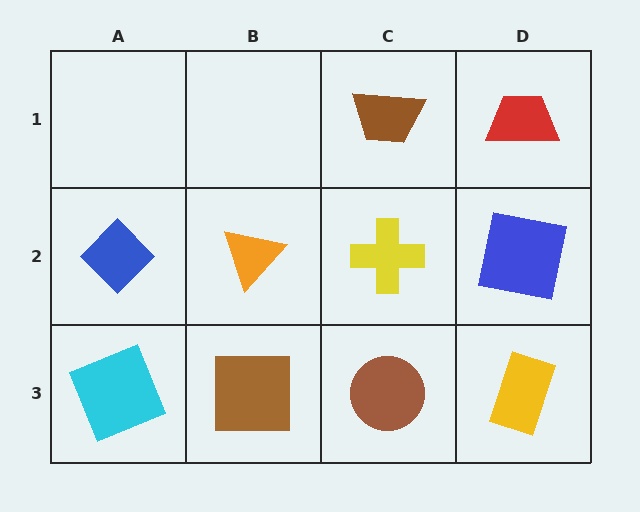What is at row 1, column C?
A brown trapezoid.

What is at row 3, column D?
A yellow rectangle.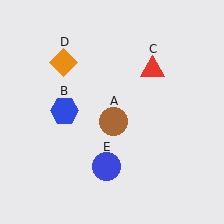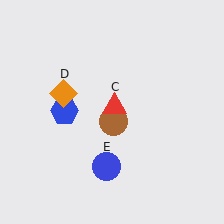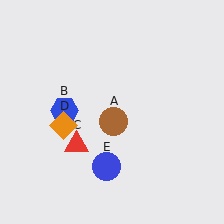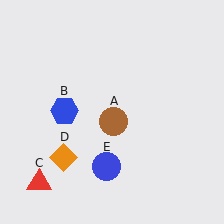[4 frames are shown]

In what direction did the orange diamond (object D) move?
The orange diamond (object D) moved down.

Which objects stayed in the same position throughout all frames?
Brown circle (object A) and blue hexagon (object B) and blue circle (object E) remained stationary.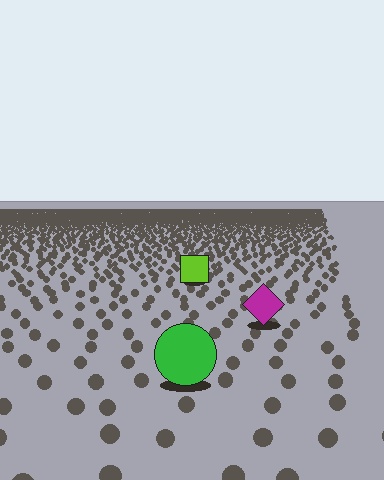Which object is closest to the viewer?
The green circle is closest. The texture marks near it are larger and more spread out.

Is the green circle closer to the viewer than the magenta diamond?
Yes. The green circle is closer — you can tell from the texture gradient: the ground texture is coarser near it.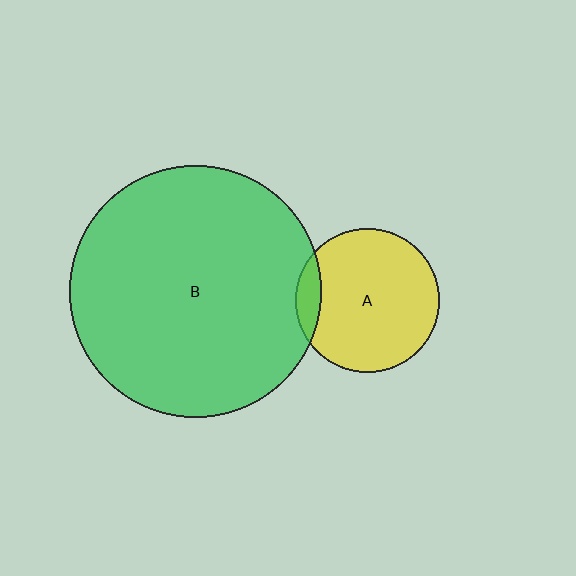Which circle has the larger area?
Circle B (green).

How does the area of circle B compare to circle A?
Approximately 3.1 times.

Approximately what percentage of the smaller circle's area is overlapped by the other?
Approximately 10%.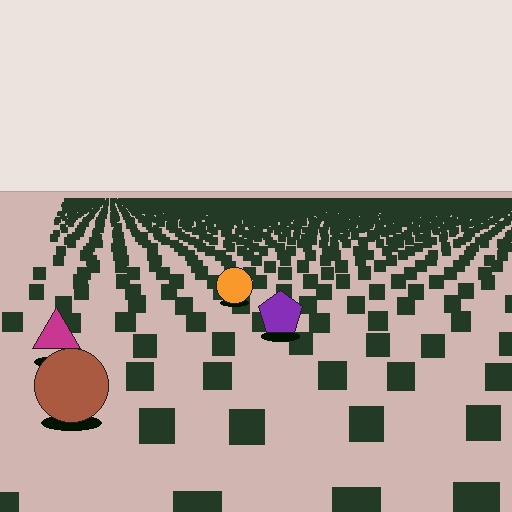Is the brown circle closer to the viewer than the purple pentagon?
Yes. The brown circle is closer — you can tell from the texture gradient: the ground texture is coarser near it.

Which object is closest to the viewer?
The brown circle is closest. The texture marks near it are larger and more spread out.